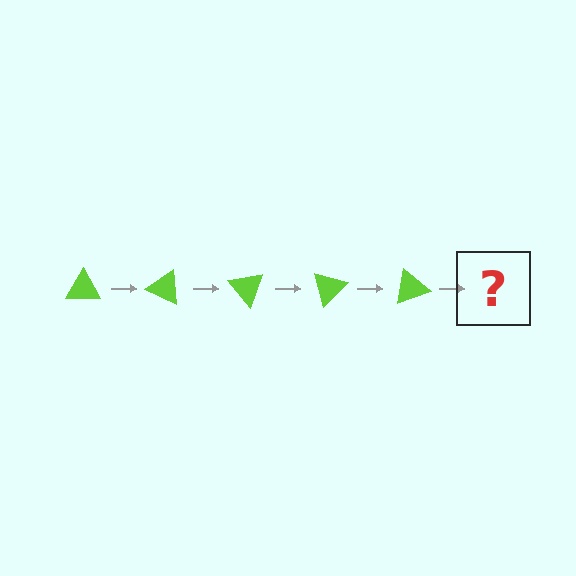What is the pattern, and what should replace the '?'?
The pattern is that the triangle rotates 25 degrees each step. The '?' should be a lime triangle rotated 125 degrees.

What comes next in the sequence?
The next element should be a lime triangle rotated 125 degrees.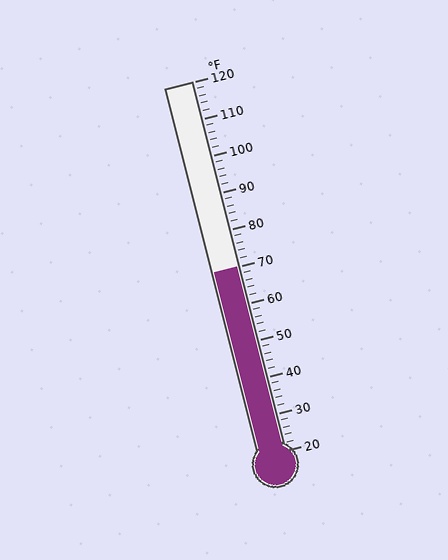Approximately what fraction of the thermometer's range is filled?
The thermometer is filled to approximately 50% of its range.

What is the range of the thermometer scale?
The thermometer scale ranges from 20°F to 120°F.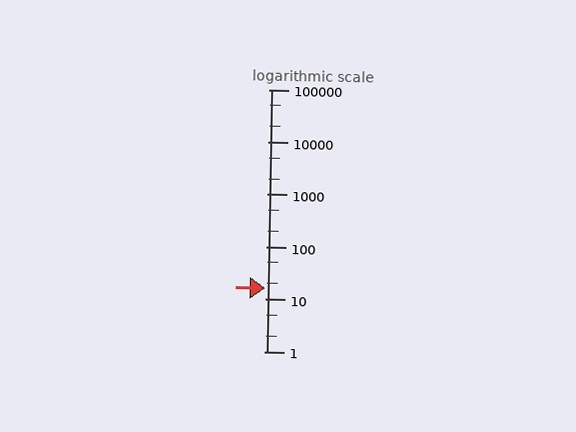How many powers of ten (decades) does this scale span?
The scale spans 5 decades, from 1 to 100000.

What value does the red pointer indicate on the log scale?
The pointer indicates approximately 16.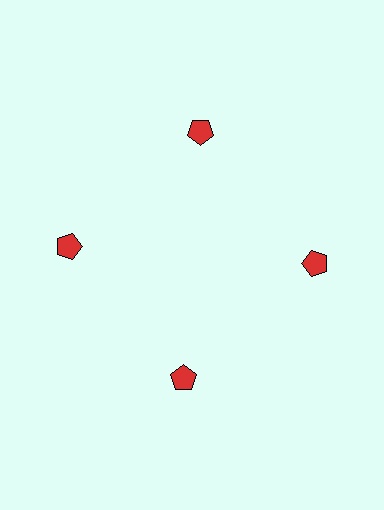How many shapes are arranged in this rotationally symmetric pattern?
There are 4 shapes, arranged in 4 groups of 1.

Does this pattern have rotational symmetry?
Yes, this pattern has 4-fold rotational symmetry. It looks the same after rotating 90 degrees around the center.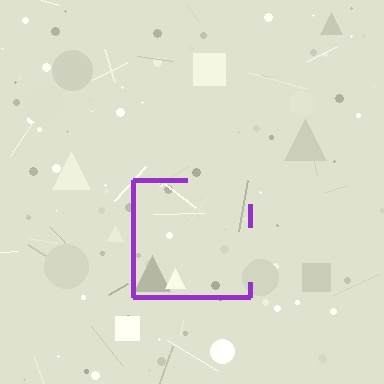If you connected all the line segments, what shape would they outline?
They would outline a square.